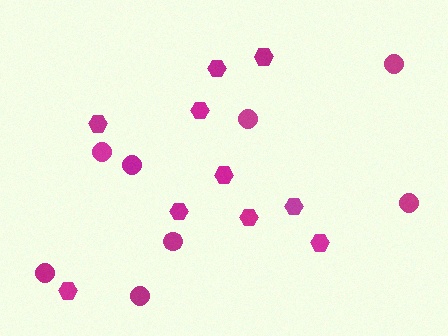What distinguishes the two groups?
There are 2 groups: one group of hexagons (10) and one group of circles (8).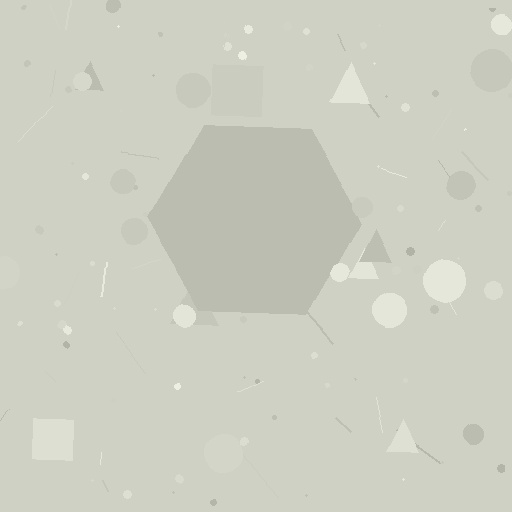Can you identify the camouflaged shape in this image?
The camouflaged shape is a hexagon.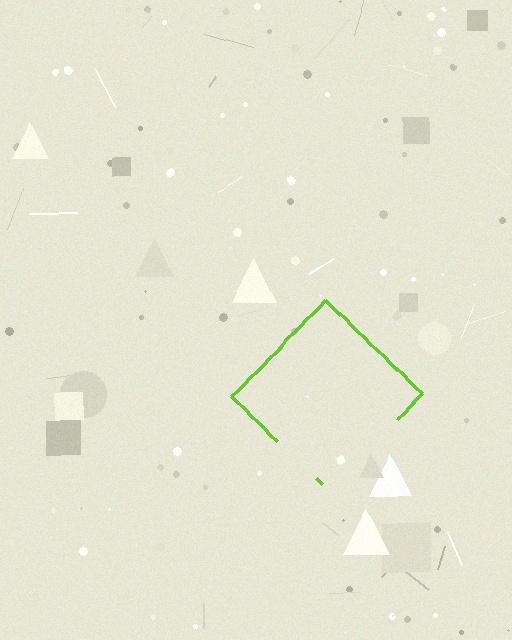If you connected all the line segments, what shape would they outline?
They would outline a diamond.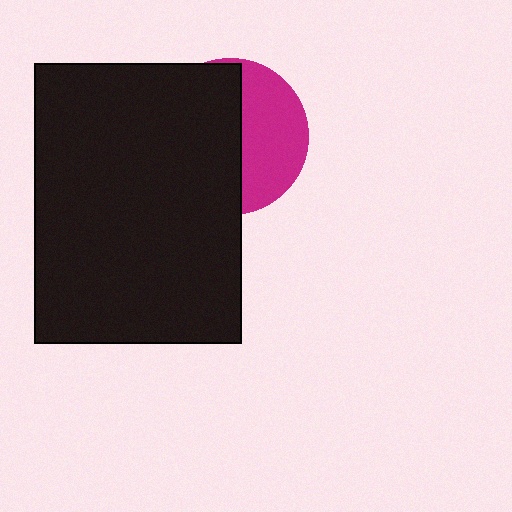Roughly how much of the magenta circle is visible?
A small part of it is visible (roughly 42%).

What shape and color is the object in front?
The object in front is a black rectangle.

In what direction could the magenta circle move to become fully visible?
The magenta circle could move right. That would shift it out from behind the black rectangle entirely.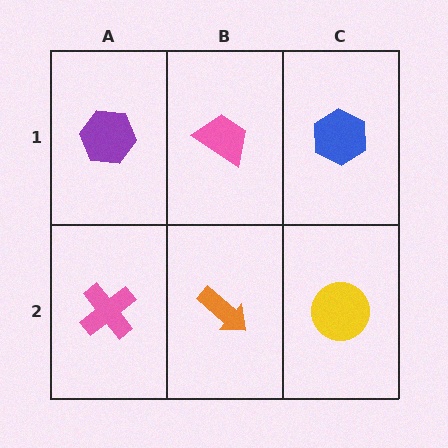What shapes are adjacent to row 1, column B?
An orange arrow (row 2, column B), a purple hexagon (row 1, column A), a blue hexagon (row 1, column C).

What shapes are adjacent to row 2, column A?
A purple hexagon (row 1, column A), an orange arrow (row 2, column B).